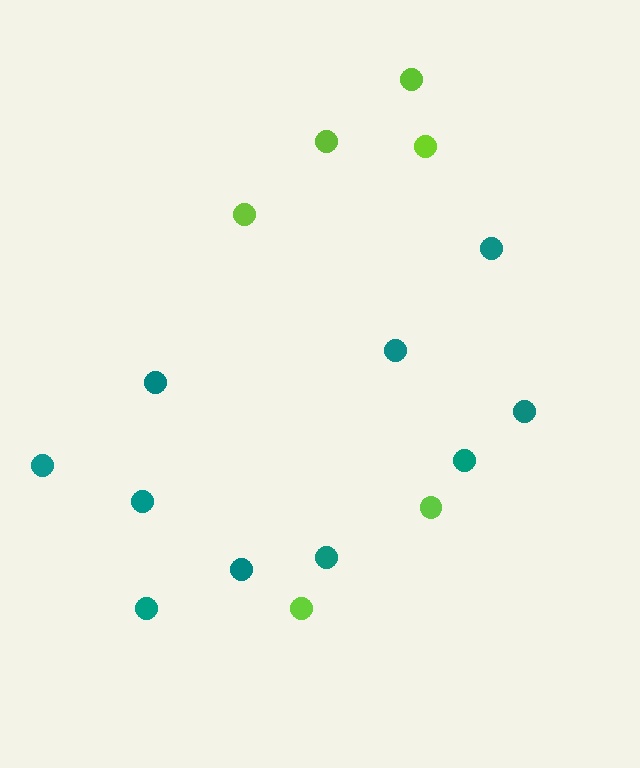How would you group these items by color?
There are 2 groups: one group of lime circles (6) and one group of teal circles (10).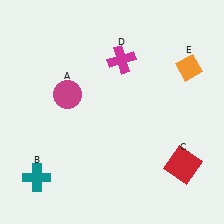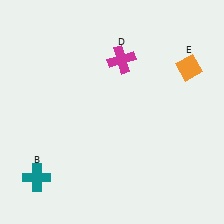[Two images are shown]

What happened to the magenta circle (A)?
The magenta circle (A) was removed in Image 2. It was in the top-left area of Image 1.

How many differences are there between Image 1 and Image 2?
There are 2 differences between the two images.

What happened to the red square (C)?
The red square (C) was removed in Image 2. It was in the bottom-right area of Image 1.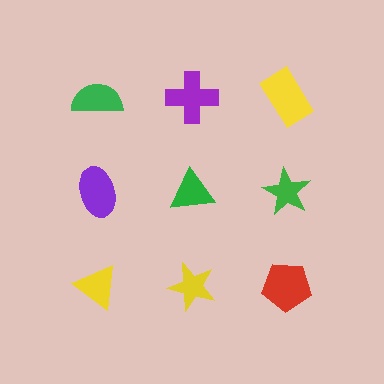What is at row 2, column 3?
A green star.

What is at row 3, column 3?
A red pentagon.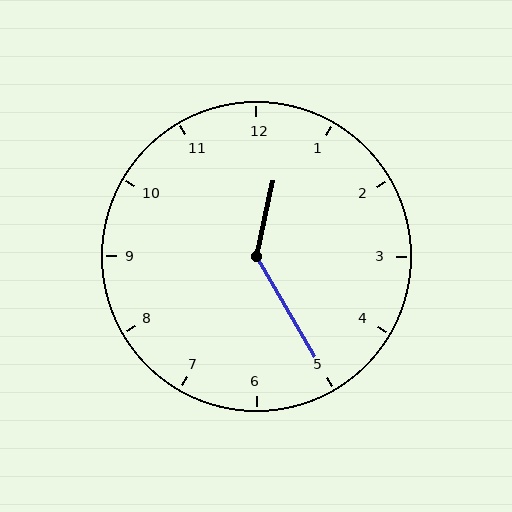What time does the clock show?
12:25.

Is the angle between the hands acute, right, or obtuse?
It is obtuse.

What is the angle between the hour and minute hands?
Approximately 138 degrees.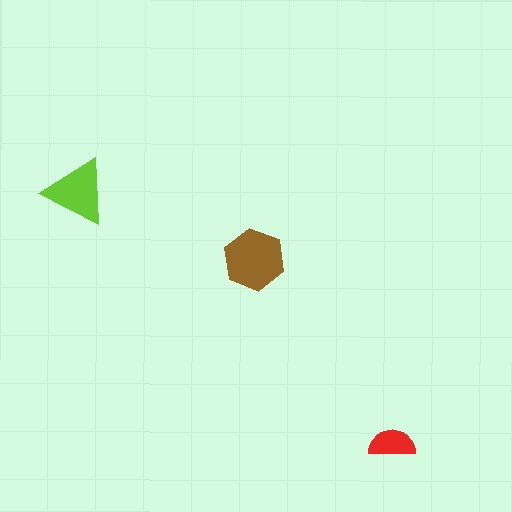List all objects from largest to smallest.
The brown hexagon, the lime triangle, the red semicircle.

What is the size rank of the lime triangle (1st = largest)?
2nd.